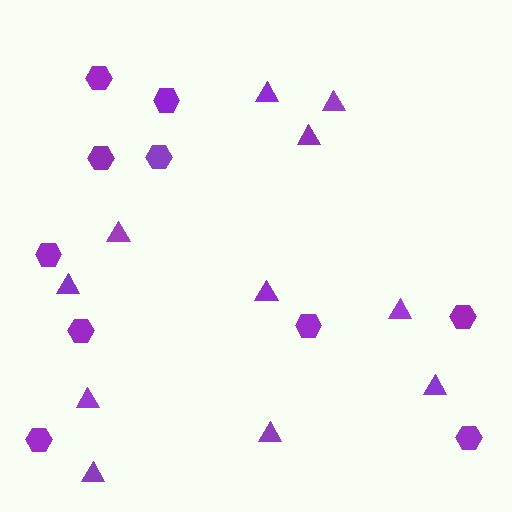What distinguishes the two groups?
There are 2 groups: one group of triangles (11) and one group of hexagons (10).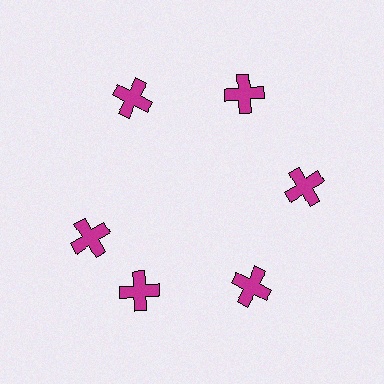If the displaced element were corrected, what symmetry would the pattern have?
It would have 6-fold rotational symmetry — the pattern would map onto itself every 60 degrees.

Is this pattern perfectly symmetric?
No. The 6 magenta crosses are arranged in a ring, but one element near the 9 o'clock position is rotated out of alignment along the ring, breaking the 6-fold rotational symmetry.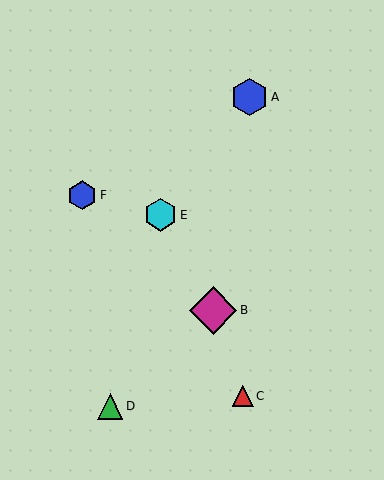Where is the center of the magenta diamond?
The center of the magenta diamond is at (213, 310).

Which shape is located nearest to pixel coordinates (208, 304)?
The magenta diamond (labeled B) at (213, 310) is nearest to that location.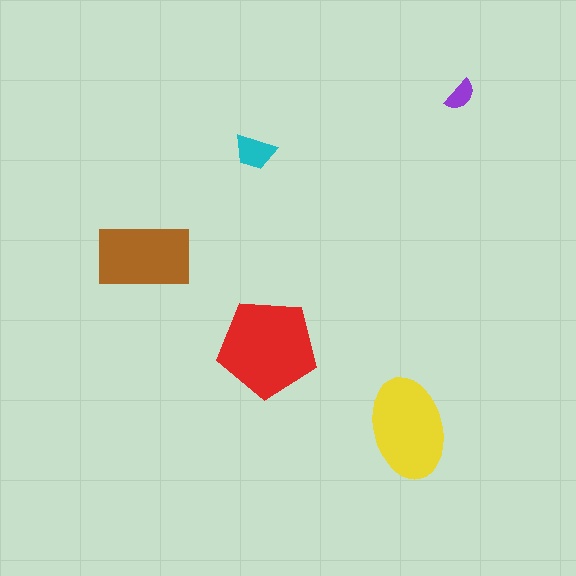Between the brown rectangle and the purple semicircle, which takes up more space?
The brown rectangle.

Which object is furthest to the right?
The purple semicircle is rightmost.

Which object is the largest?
The red pentagon.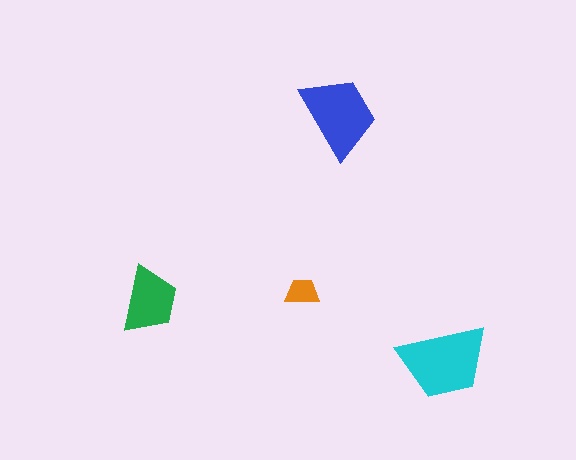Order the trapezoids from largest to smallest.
the cyan one, the blue one, the green one, the orange one.